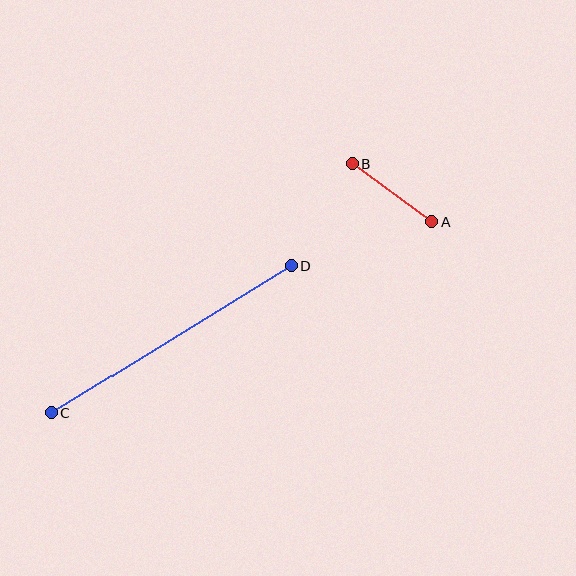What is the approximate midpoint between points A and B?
The midpoint is at approximately (392, 193) pixels.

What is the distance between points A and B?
The distance is approximately 99 pixels.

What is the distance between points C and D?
The distance is approximately 282 pixels.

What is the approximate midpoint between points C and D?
The midpoint is at approximately (171, 339) pixels.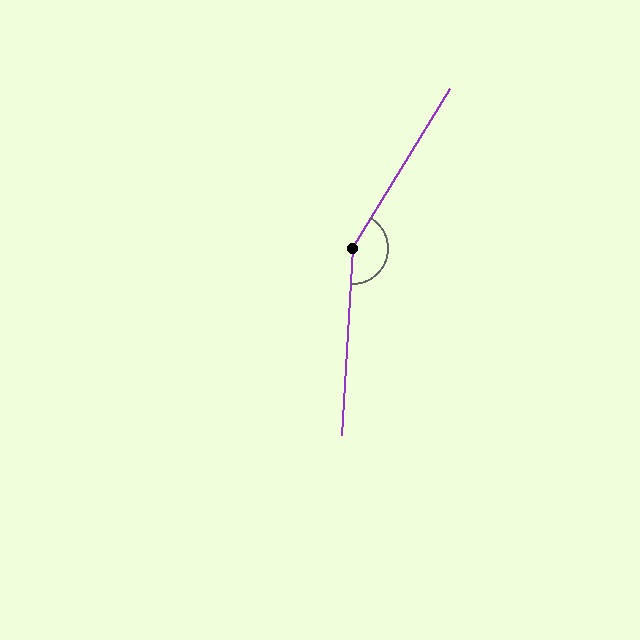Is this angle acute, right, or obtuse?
It is obtuse.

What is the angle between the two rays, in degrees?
Approximately 152 degrees.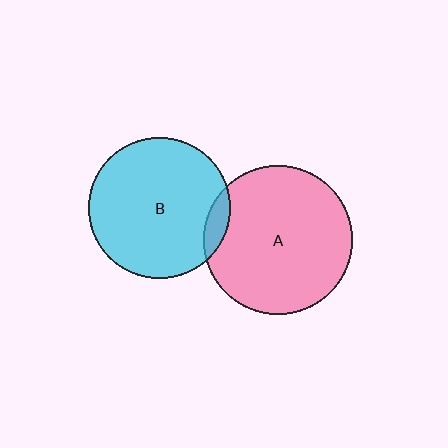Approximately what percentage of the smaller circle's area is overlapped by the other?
Approximately 10%.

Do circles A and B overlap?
Yes.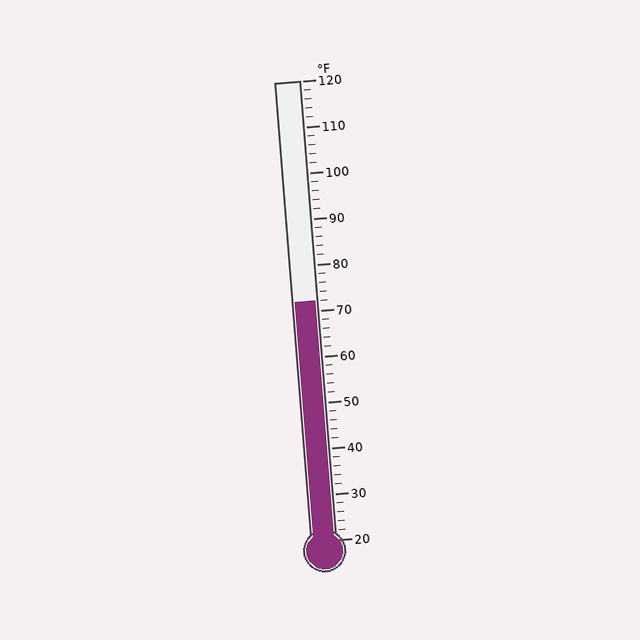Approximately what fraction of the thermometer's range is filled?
The thermometer is filled to approximately 50% of its range.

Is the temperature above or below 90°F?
The temperature is below 90°F.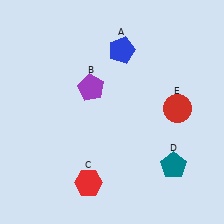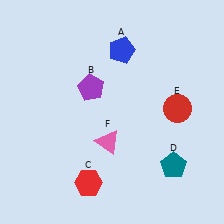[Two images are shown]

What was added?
A pink triangle (F) was added in Image 2.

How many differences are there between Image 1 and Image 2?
There is 1 difference between the two images.